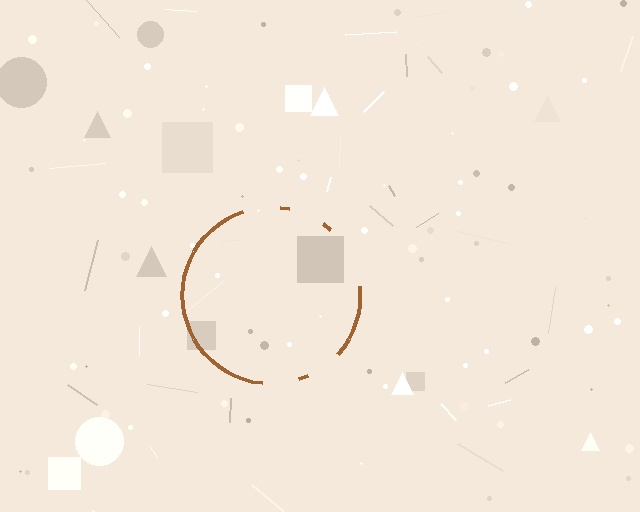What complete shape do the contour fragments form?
The contour fragments form a circle.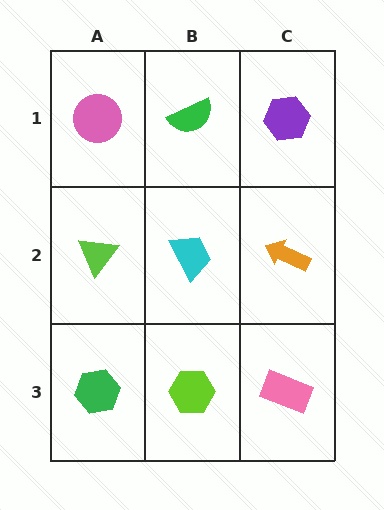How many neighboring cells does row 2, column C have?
3.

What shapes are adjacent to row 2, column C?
A purple hexagon (row 1, column C), a pink rectangle (row 3, column C), a cyan trapezoid (row 2, column B).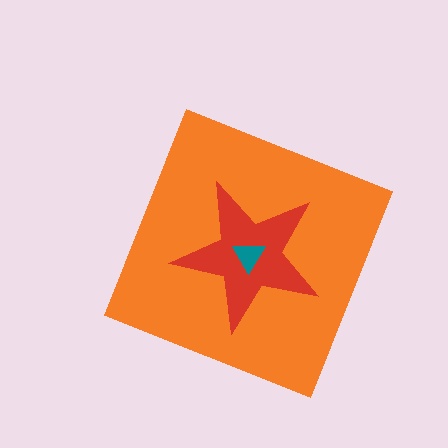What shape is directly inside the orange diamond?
The red star.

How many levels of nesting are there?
3.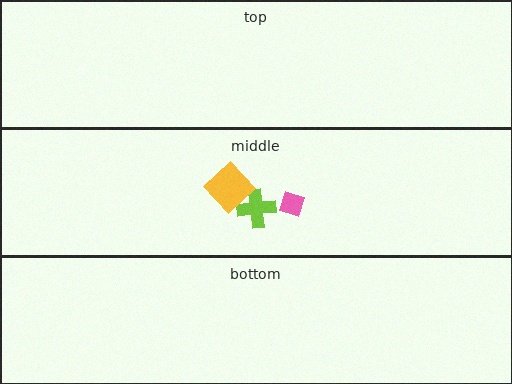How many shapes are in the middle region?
3.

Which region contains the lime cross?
The middle region.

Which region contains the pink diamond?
The middle region.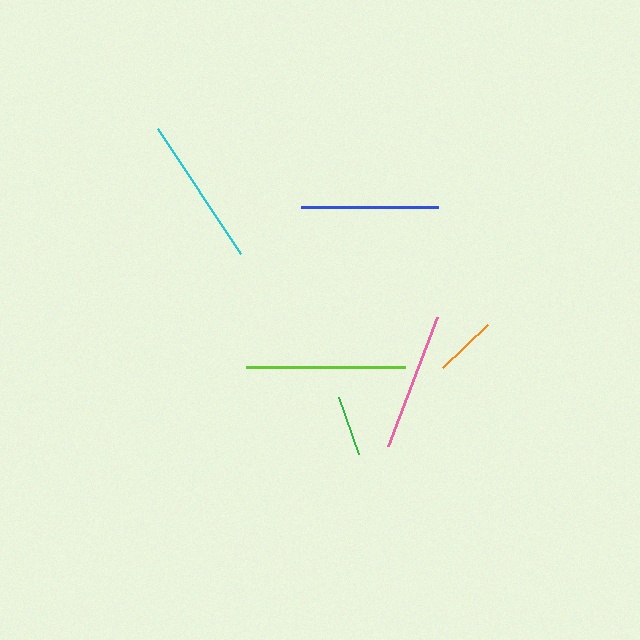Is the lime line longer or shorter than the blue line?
The lime line is longer than the blue line.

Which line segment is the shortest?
The green line is the shortest at approximately 60 pixels.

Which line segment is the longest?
The lime line is the longest at approximately 159 pixels.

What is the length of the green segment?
The green segment is approximately 60 pixels long.